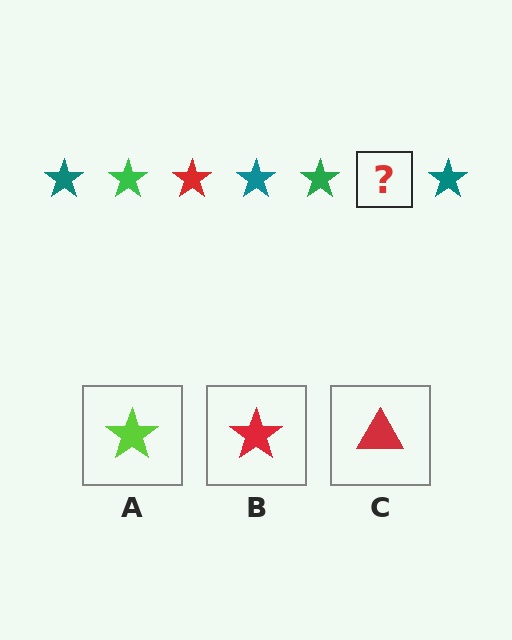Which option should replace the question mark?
Option B.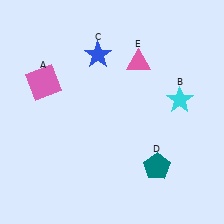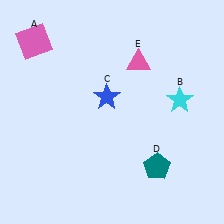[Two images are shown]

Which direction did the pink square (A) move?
The pink square (A) moved up.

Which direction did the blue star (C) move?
The blue star (C) moved down.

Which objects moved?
The objects that moved are: the pink square (A), the blue star (C).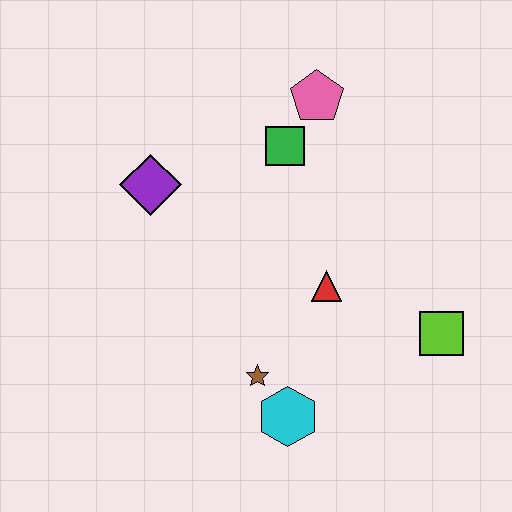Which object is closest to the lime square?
The red triangle is closest to the lime square.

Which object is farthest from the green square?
The cyan hexagon is farthest from the green square.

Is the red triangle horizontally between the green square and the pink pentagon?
No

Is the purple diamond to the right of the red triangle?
No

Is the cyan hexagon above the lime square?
No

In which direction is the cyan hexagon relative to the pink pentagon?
The cyan hexagon is below the pink pentagon.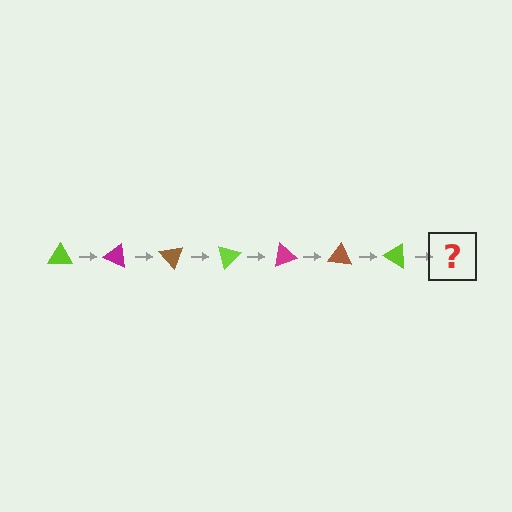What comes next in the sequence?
The next element should be a magenta triangle, rotated 175 degrees from the start.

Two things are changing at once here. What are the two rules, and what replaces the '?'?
The two rules are that it rotates 25 degrees each step and the color cycles through lime, magenta, and brown. The '?' should be a magenta triangle, rotated 175 degrees from the start.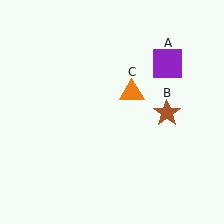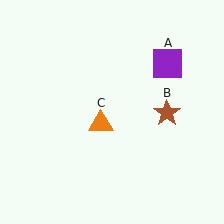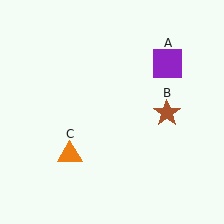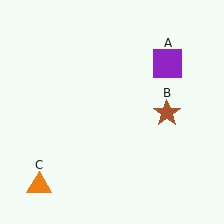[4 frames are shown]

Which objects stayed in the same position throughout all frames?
Purple square (object A) and brown star (object B) remained stationary.